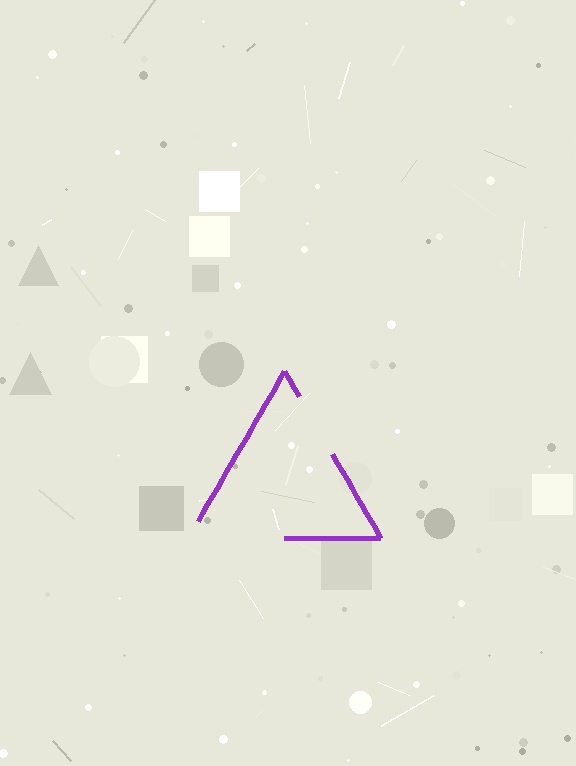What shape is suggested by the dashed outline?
The dashed outline suggests a triangle.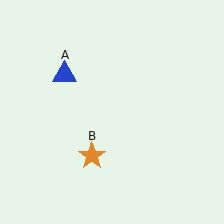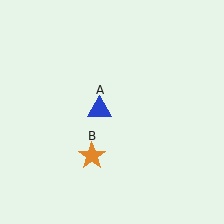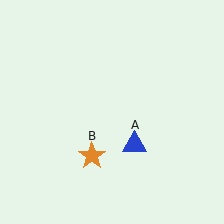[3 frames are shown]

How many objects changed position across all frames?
1 object changed position: blue triangle (object A).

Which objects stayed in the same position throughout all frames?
Orange star (object B) remained stationary.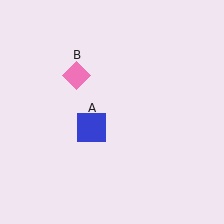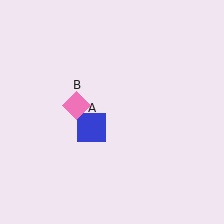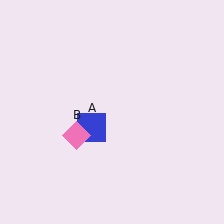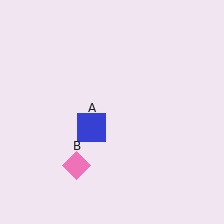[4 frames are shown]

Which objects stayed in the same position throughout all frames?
Blue square (object A) remained stationary.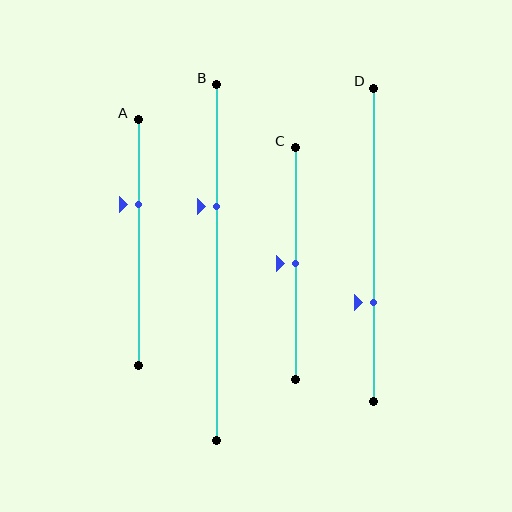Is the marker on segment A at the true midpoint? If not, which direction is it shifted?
No, the marker on segment A is shifted upward by about 15% of the segment length.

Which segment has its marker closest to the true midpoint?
Segment C has its marker closest to the true midpoint.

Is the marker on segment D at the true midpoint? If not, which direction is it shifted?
No, the marker on segment D is shifted downward by about 18% of the segment length.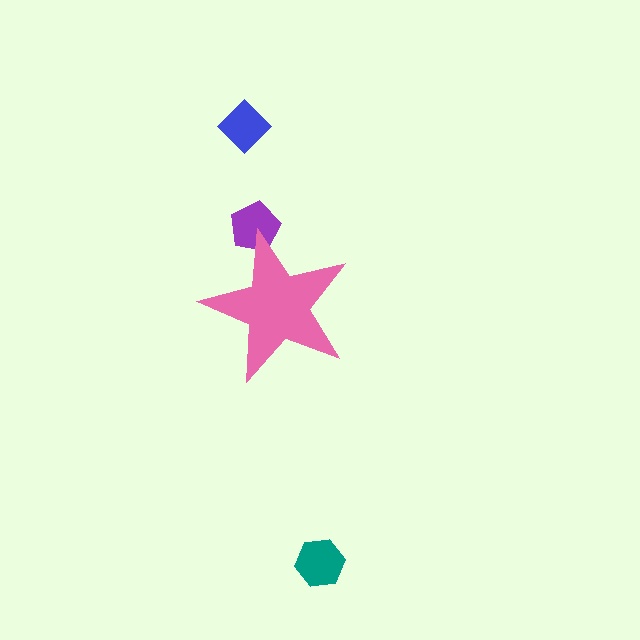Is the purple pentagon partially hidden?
Yes, the purple pentagon is partially hidden behind the pink star.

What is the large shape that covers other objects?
A pink star.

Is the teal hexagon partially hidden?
No, the teal hexagon is fully visible.